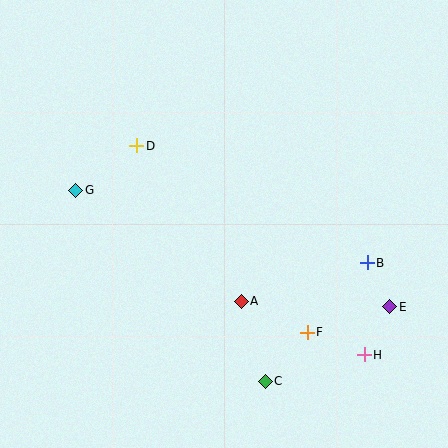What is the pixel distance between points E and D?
The distance between E and D is 300 pixels.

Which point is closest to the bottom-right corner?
Point H is closest to the bottom-right corner.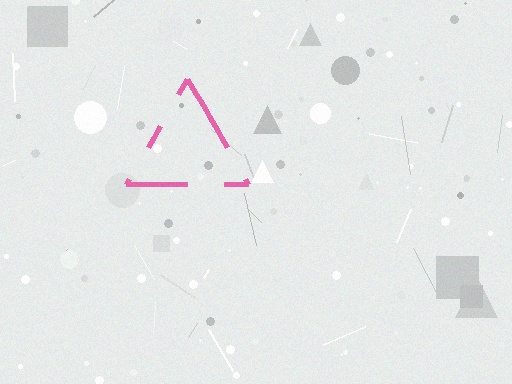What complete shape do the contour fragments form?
The contour fragments form a triangle.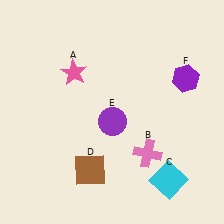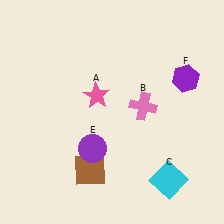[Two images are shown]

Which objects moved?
The objects that moved are: the pink star (A), the pink cross (B), the purple circle (E).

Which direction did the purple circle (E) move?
The purple circle (E) moved down.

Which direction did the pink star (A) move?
The pink star (A) moved down.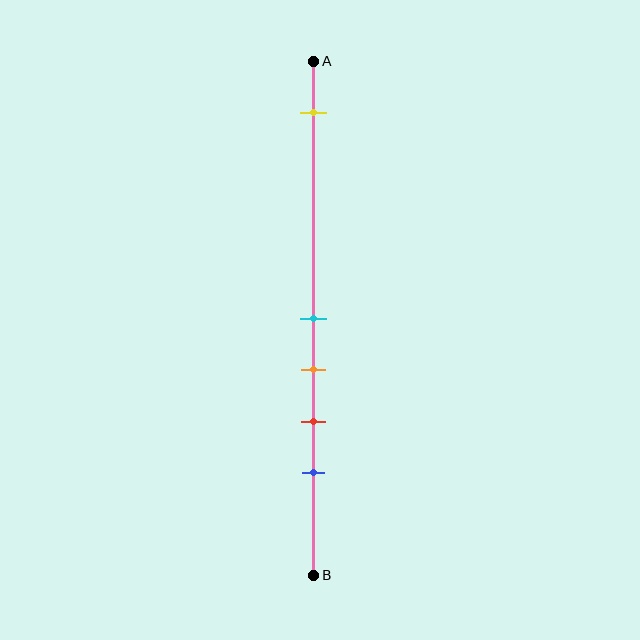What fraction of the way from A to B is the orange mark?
The orange mark is approximately 60% (0.6) of the way from A to B.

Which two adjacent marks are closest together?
The cyan and orange marks are the closest adjacent pair.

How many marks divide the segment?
There are 5 marks dividing the segment.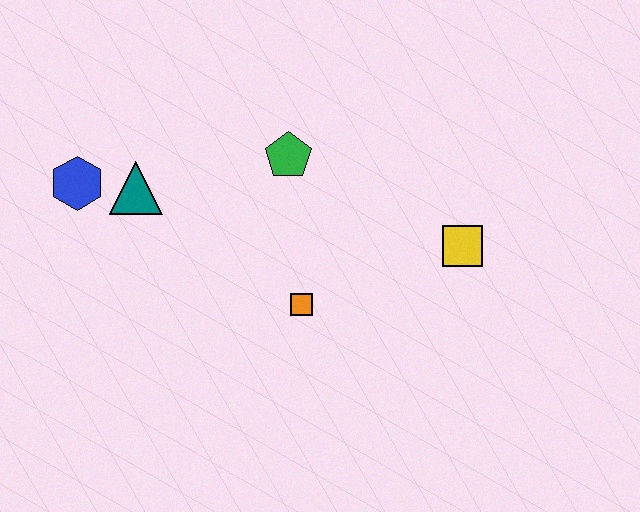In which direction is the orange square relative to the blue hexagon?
The orange square is to the right of the blue hexagon.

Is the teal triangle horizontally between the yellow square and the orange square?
No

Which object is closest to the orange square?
The green pentagon is closest to the orange square.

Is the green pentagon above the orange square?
Yes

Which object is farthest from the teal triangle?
The yellow square is farthest from the teal triangle.